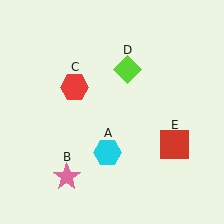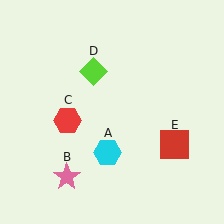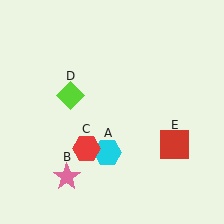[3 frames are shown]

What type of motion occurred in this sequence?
The red hexagon (object C), lime diamond (object D) rotated counterclockwise around the center of the scene.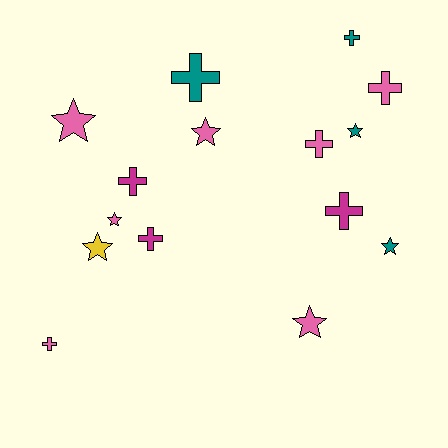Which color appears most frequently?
Pink, with 7 objects.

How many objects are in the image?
There are 15 objects.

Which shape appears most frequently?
Cross, with 8 objects.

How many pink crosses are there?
There are 3 pink crosses.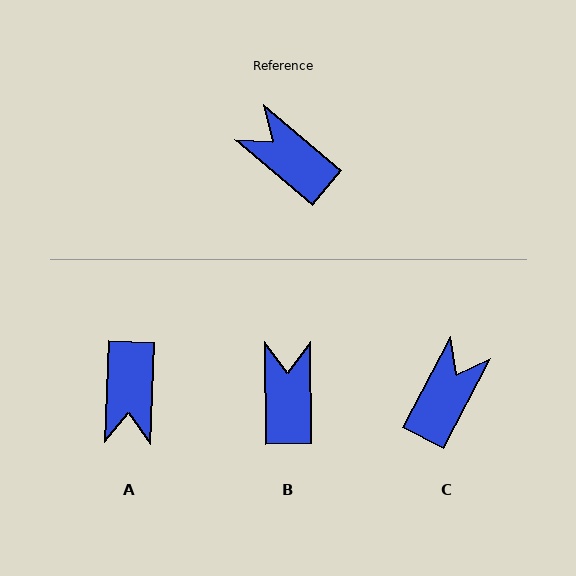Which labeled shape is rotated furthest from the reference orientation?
A, about 128 degrees away.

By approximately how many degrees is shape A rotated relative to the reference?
Approximately 128 degrees counter-clockwise.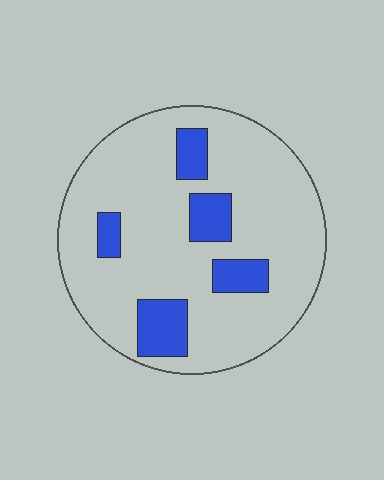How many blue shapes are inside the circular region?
5.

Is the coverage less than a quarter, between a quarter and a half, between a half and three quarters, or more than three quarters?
Less than a quarter.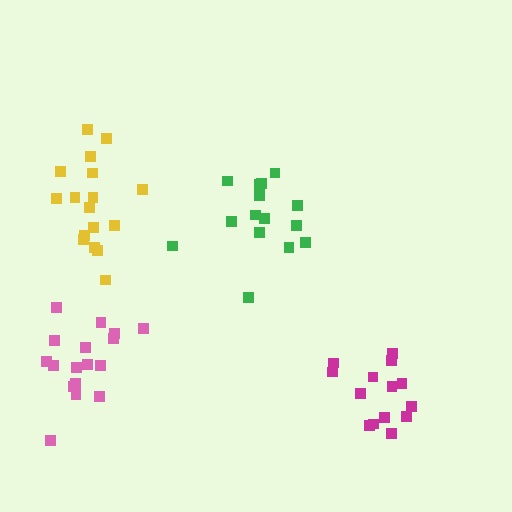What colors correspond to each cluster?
The clusters are colored: magenta, green, pink, yellow.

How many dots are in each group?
Group 1: 14 dots, Group 2: 15 dots, Group 3: 17 dots, Group 4: 17 dots (63 total).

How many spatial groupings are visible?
There are 4 spatial groupings.